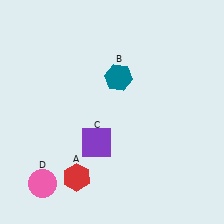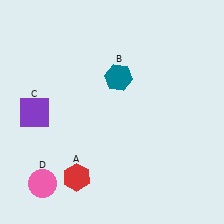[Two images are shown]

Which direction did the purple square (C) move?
The purple square (C) moved left.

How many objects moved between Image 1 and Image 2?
1 object moved between the two images.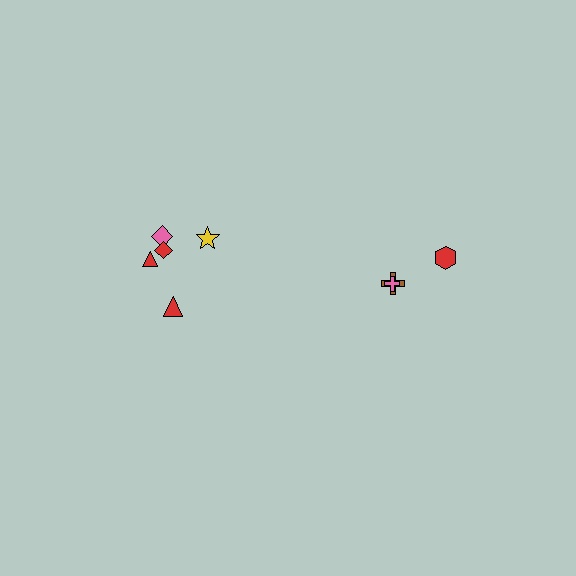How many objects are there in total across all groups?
There are 8 objects.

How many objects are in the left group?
There are 5 objects.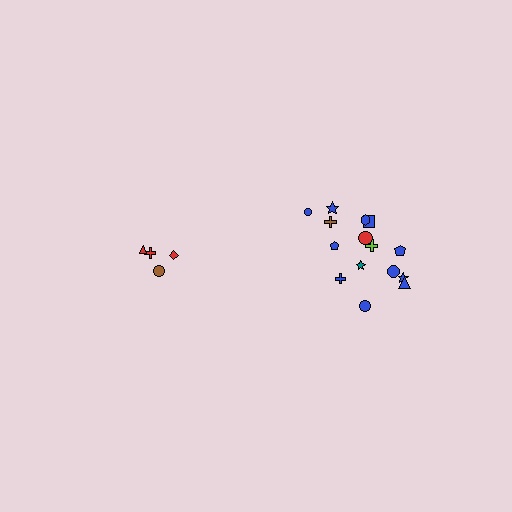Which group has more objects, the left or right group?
The right group.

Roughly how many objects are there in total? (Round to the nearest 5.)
Roughly 20 objects in total.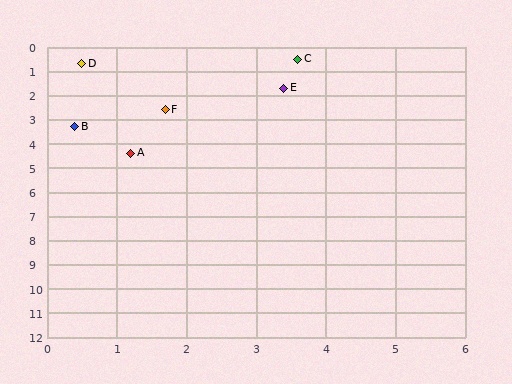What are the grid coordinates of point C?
Point C is at approximately (3.6, 0.5).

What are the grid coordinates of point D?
Point D is at approximately (0.5, 0.7).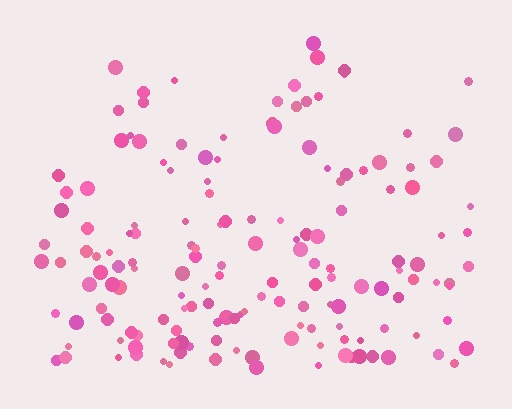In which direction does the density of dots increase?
From top to bottom, with the bottom side densest.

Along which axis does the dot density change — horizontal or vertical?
Vertical.